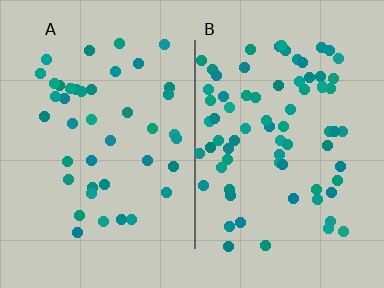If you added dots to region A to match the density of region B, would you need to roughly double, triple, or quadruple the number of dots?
Approximately double.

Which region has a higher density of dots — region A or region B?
B (the right).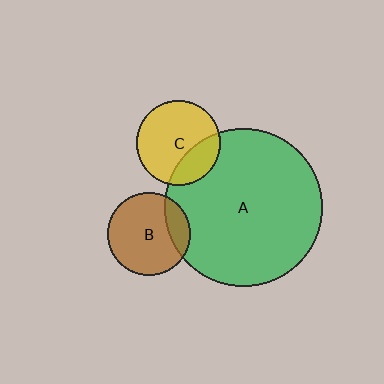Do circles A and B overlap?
Yes.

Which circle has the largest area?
Circle A (green).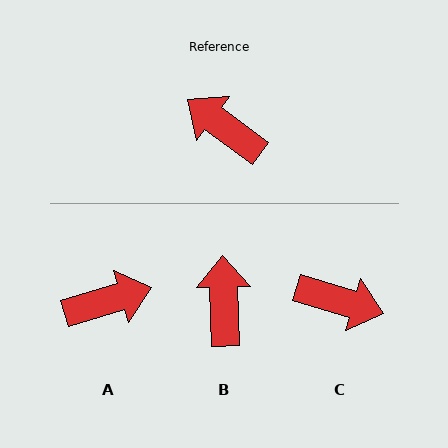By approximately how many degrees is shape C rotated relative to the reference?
Approximately 160 degrees clockwise.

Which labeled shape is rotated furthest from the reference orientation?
C, about 160 degrees away.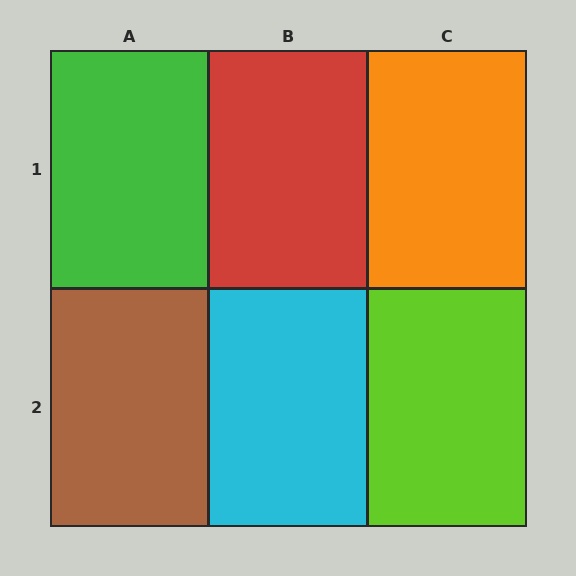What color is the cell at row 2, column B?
Cyan.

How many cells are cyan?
1 cell is cyan.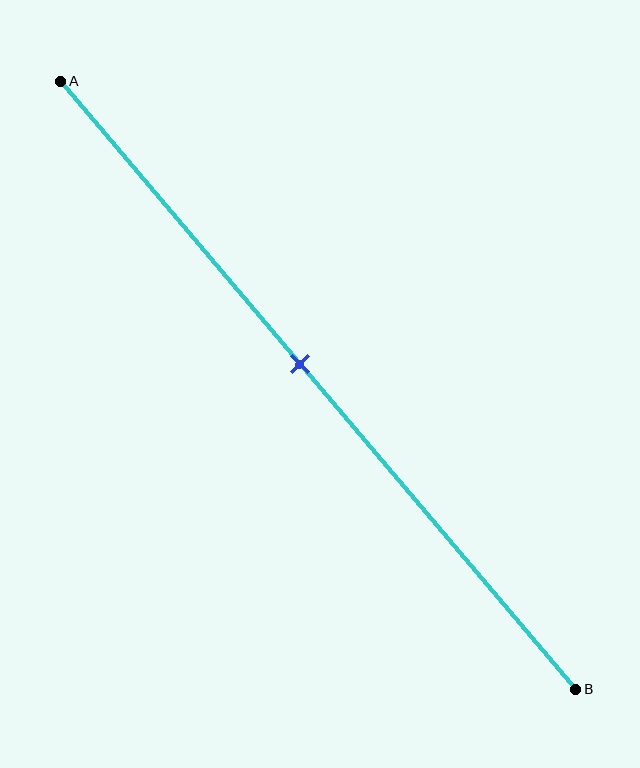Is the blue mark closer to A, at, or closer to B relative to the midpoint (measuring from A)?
The blue mark is closer to point A than the midpoint of segment AB.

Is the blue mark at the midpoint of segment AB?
No, the mark is at about 45% from A, not at the 50% midpoint.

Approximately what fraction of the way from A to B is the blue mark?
The blue mark is approximately 45% of the way from A to B.